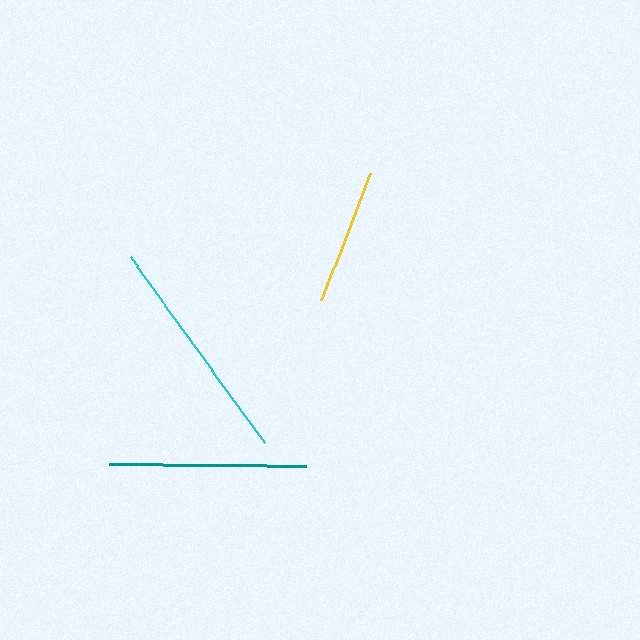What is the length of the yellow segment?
The yellow segment is approximately 135 pixels long.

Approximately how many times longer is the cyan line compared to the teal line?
The cyan line is approximately 1.2 times the length of the teal line.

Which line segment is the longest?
The cyan line is the longest at approximately 229 pixels.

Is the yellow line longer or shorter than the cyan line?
The cyan line is longer than the yellow line.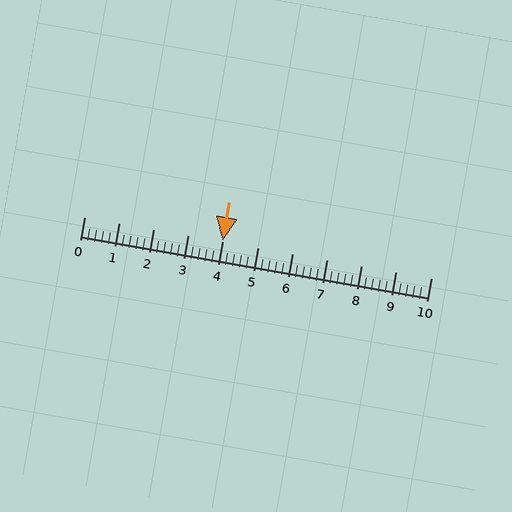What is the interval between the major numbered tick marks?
The major tick marks are spaced 1 units apart.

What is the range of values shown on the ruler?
The ruler shows values from 0 to 10.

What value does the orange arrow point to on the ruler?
The orange arrow points to approximately 4.0.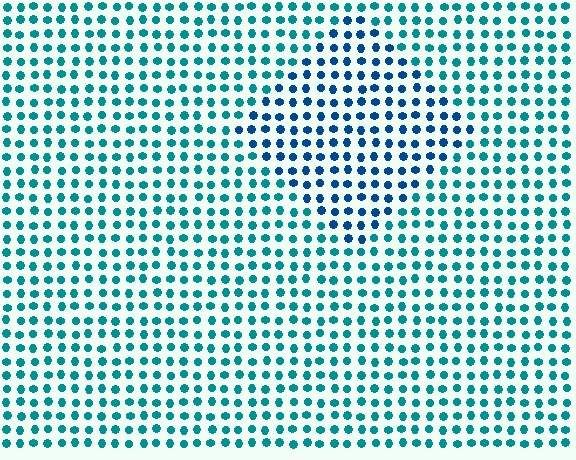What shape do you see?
I see a diamond.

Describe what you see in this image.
The image is filled with small teal elements in a uniform arrangement. A diamond-shaped region is visible where the elements are tinted to a slightly different hue, forming a subtle color boundary.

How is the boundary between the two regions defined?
The boundary is defined purely by a slight shift in hue (about 30 degrees). Spacing, size, and orientation are identical on both sides.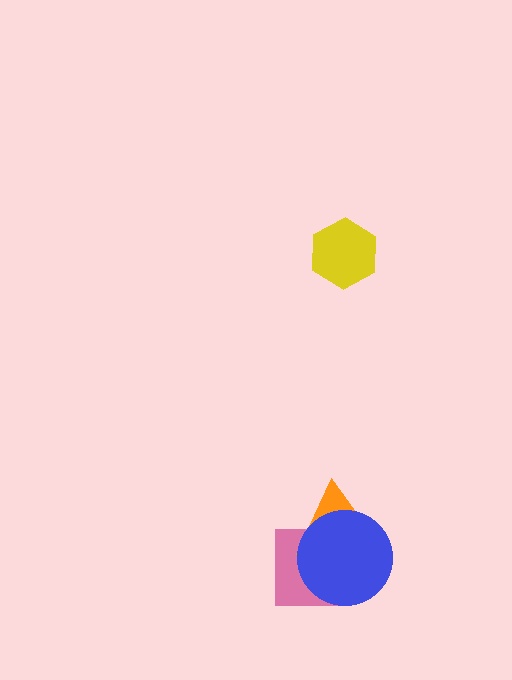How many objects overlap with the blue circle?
2 objects overlap with the blue circle.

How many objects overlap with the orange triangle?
2 objects overlap with the orange triangle.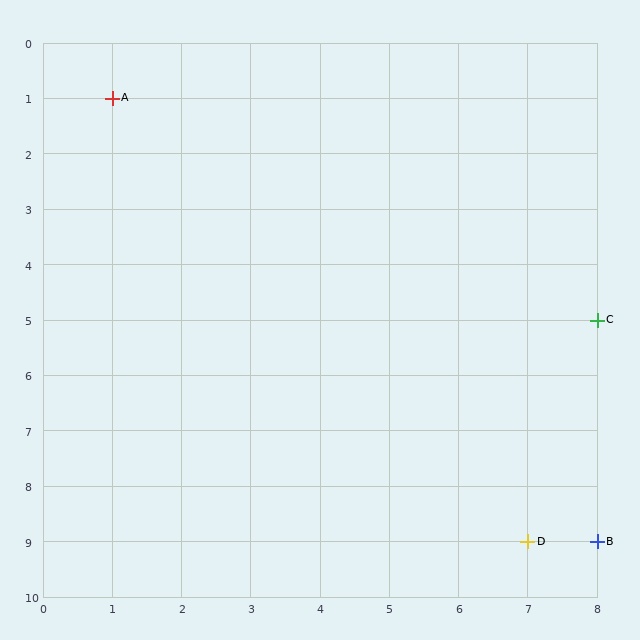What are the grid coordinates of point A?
Point A is at grid coordinates (1, 1).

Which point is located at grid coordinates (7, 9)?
Point D is at (7, 9).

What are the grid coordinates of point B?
Point B is at grid coordinates (8, 9).